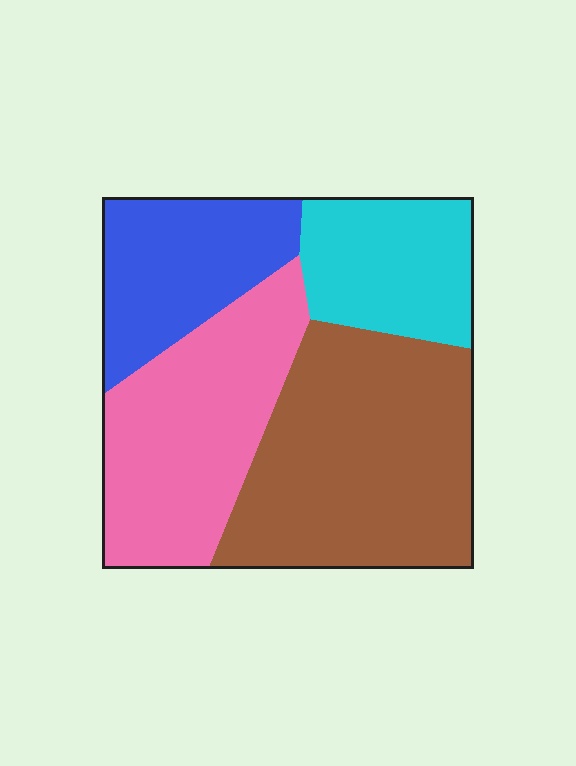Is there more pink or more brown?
Brown.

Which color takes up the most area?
Brown, at roughly 35%.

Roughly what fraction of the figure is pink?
Pink covers around 30% of the figure.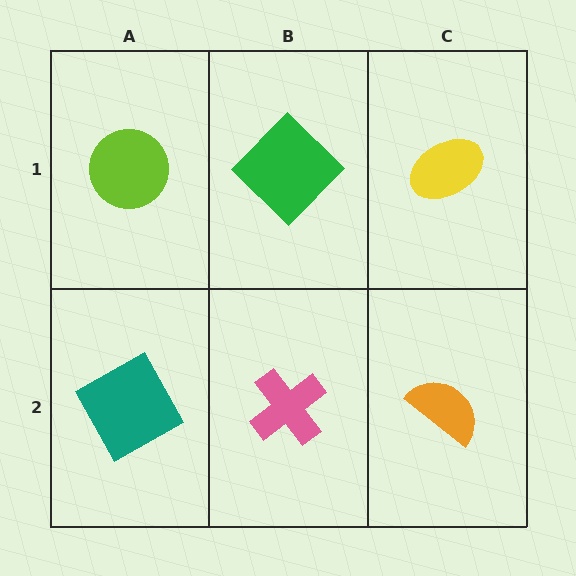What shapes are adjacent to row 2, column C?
A yellow ellipse (row 1, column C), a pink cross (row 2, column B).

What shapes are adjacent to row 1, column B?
A pink cross (row 2, column B), a lime circle (row 1, column A), a yellow ellipse (row 1, column C).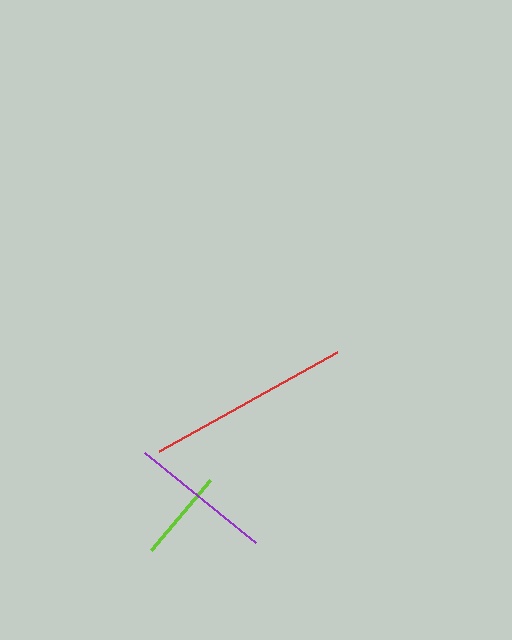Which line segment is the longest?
The red line is the longest at approximately 204 pixels.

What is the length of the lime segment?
The lime segment is approximately 91 pixels long.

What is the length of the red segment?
The red segment is approximately 204 pixels long.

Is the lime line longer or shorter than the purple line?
The purple line is longer than the lime line.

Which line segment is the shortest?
The lime line is the shortest at approximately 91 pixels.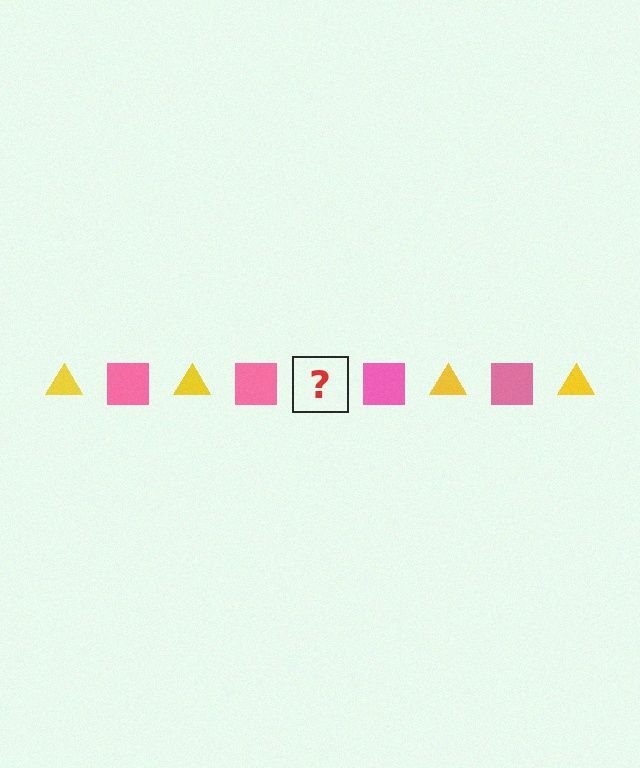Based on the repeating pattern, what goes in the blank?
The blank should be a yellow triangle.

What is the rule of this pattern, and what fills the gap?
The rule is that the pattern alternates between yellow triangle and pink square. The gap should be filled with a yellow triangle.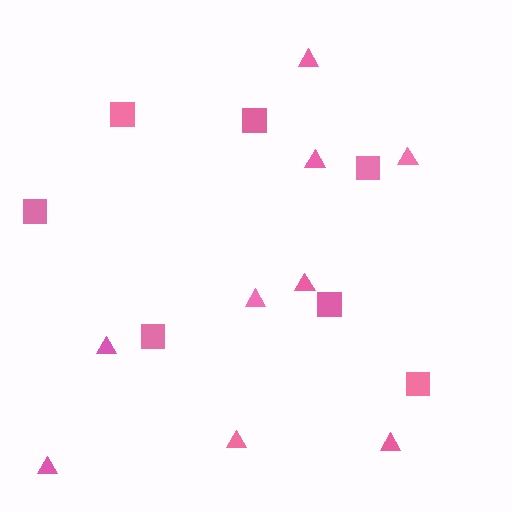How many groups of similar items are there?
There are 2 groups: one group of triangles (9) and one group of squares (7).